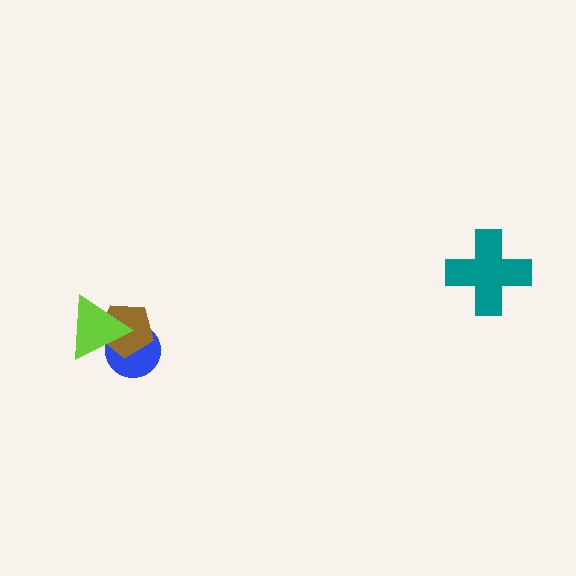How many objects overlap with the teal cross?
0 objects overlap with the teal cross.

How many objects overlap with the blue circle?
2 objects overlap with the blue circle.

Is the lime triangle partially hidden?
No, no other shape covers it.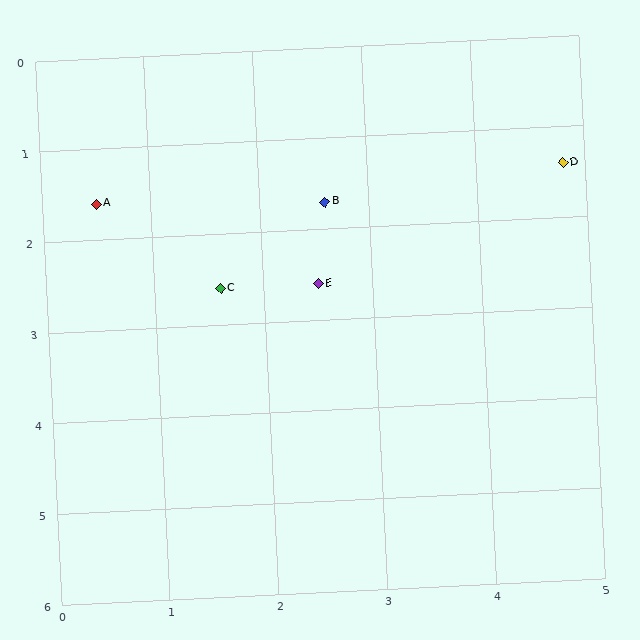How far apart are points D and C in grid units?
Points D and C are about 3.4 grid units apart.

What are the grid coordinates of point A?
Point A is at approximately (0.5, 1.6).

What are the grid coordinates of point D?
Point D is at approximately (4.8, 1.4).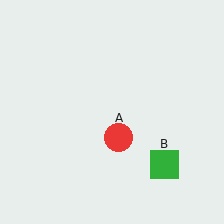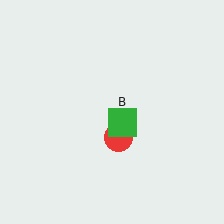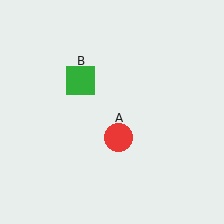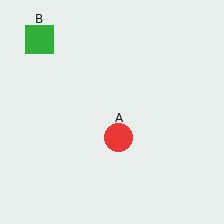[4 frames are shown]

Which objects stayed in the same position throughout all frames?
Red circle (object A) remained stationary.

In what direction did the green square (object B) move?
The green square (object B) moved up and to the left.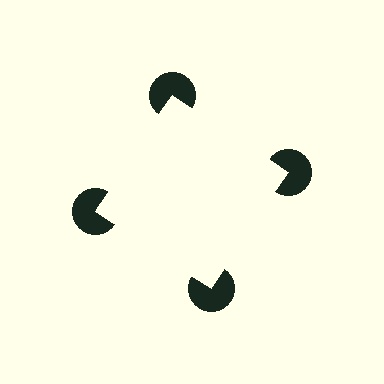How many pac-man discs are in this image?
There are 4 — one at each vertex of the illusory square.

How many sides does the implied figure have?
4 sides.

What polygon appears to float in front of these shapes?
An illusory square — its edges are inferred from the aligned wedge cuts in the pac-man discs, not physically drawn.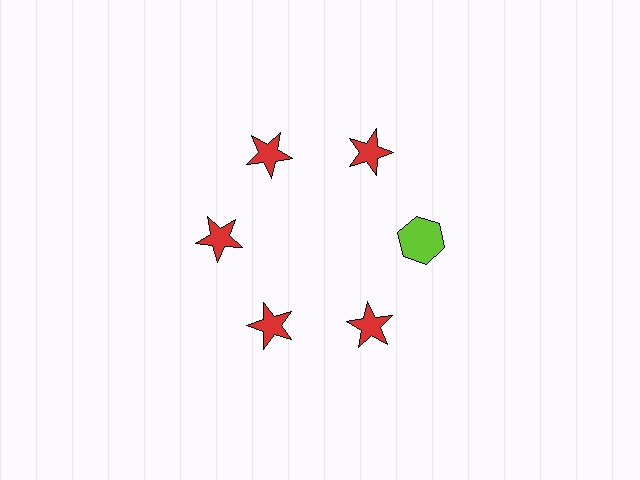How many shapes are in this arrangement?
There are 6 shapes arranged in a ring pattern.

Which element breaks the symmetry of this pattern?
The lime hexagon at roughly the 3 o'clock position breaks the symmetry. All other shapes are red stars.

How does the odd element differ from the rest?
It differs in both color (lime instead of red) and shape (hexagon instead of star).